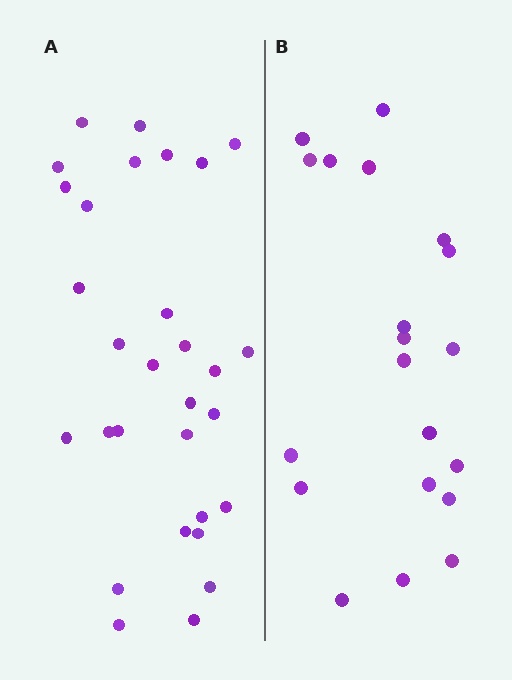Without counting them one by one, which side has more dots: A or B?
Region A (the left region) has more dots.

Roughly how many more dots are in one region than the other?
Region A has roughly 10 or so more dots than region B.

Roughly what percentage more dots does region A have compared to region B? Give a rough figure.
About 50% more.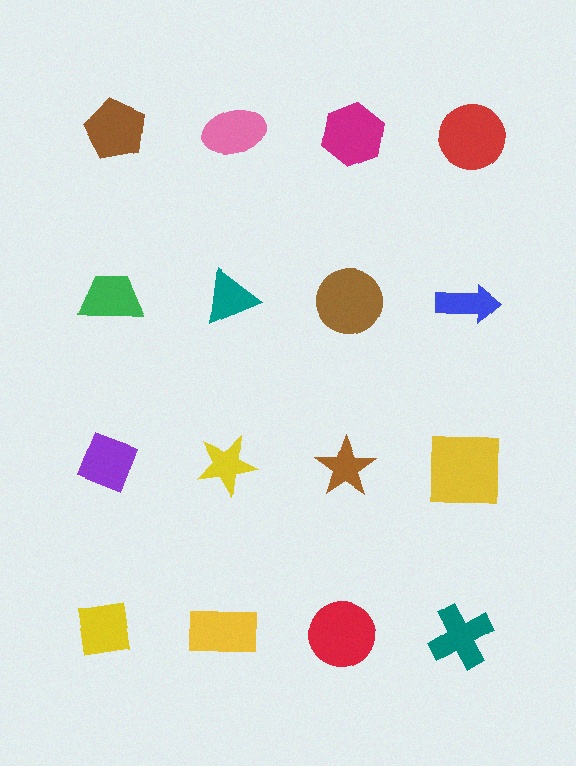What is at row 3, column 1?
A purple diamond.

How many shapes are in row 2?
4 shapes.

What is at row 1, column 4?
A red circle.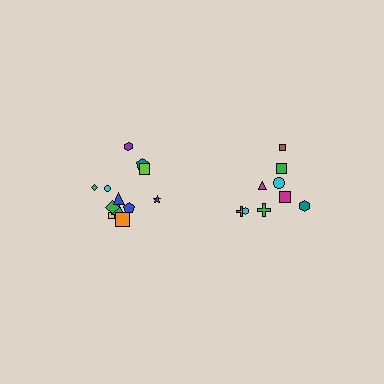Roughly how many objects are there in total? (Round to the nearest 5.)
Roughly 20 objects in total.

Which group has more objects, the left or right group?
The left group.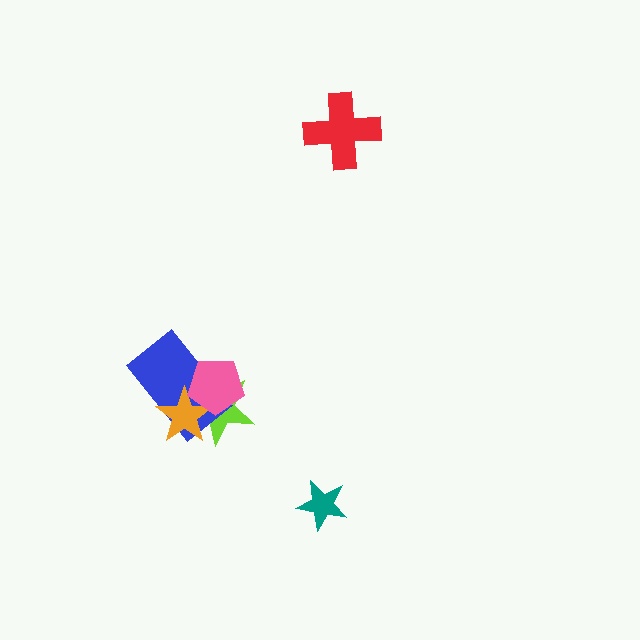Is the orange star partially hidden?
Yes, it is partially covered by another shape.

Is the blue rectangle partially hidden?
Yes, it is partially covered by another shape.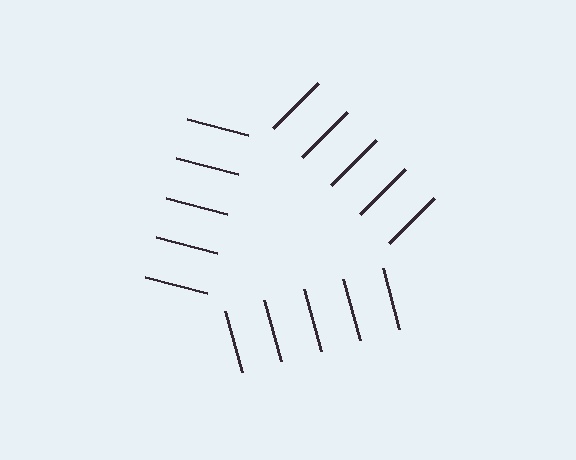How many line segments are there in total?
15 — 5 along each of the 3 edges.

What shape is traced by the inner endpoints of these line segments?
An illusory triangle — the line segments terminate on its edges but no continuous stroke is drawn.